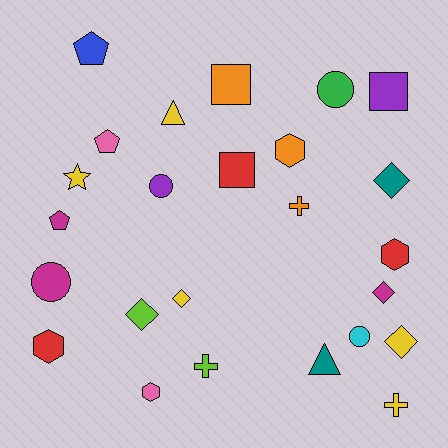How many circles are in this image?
There are 4 circles.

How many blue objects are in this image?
There is 1 blue object.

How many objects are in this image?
There are 25 objects.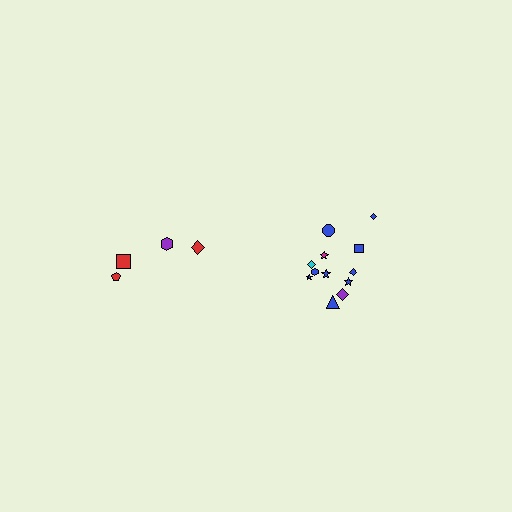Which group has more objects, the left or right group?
The right group.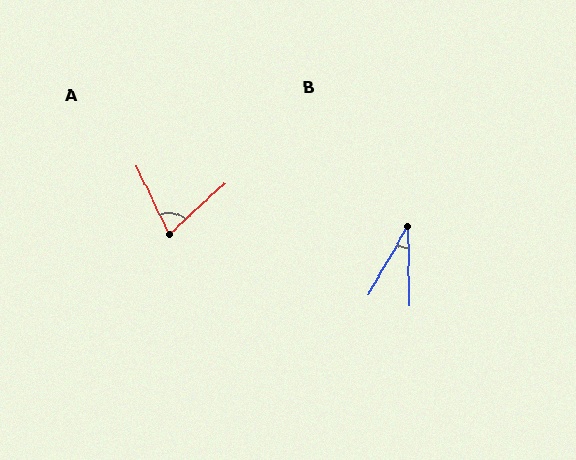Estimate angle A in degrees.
Approximately 73 degrees.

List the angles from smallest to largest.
B (32°), A (73°).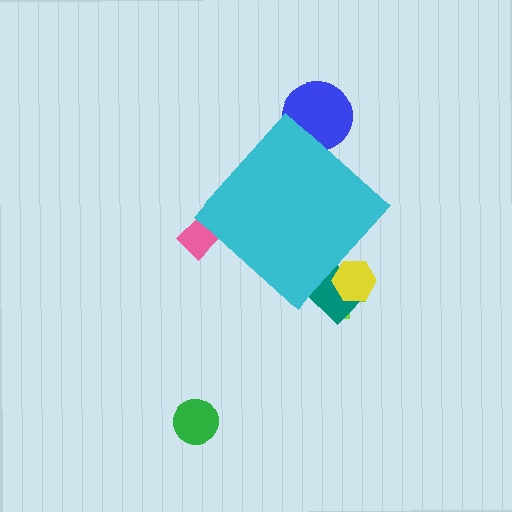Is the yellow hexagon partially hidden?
Yes, the yellow hexagon is partially hidden behind the cyan diamond.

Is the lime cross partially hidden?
Yes, the lime cross is partially hidden behind the cyan diamond.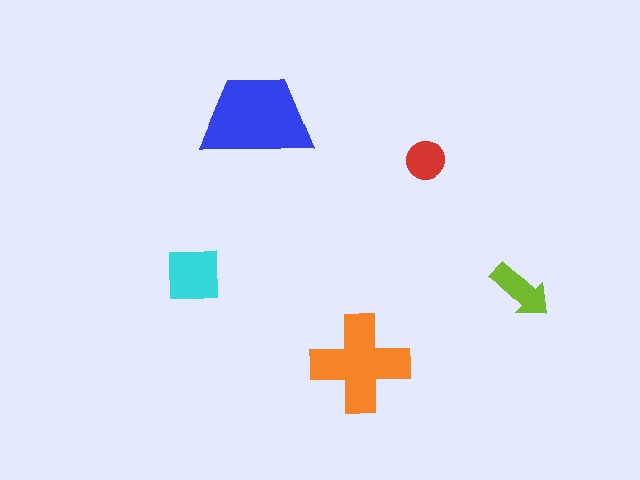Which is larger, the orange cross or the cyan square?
The orange cross.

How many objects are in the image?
There are 5 objects in the image.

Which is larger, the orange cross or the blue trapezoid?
The blue trapezoid.